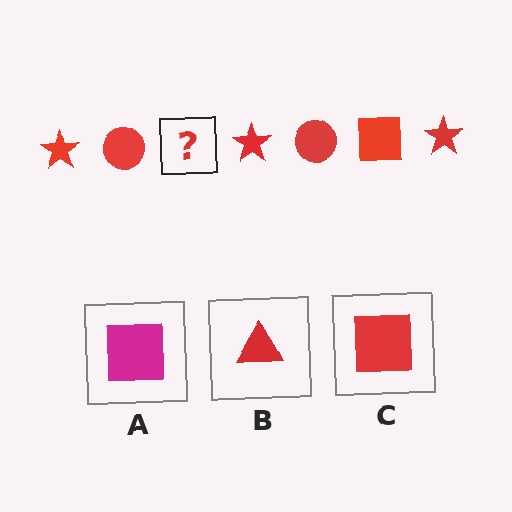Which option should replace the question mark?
Option C.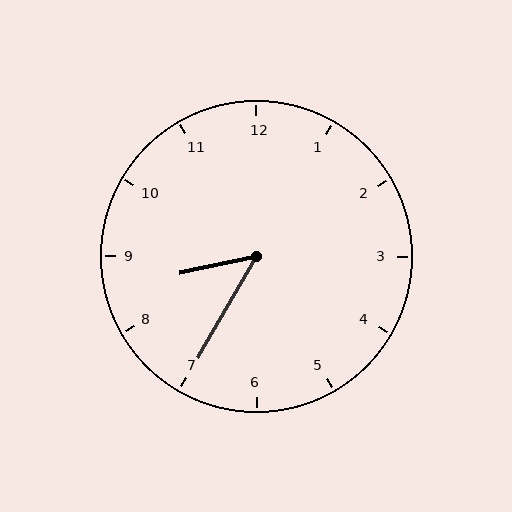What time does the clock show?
8:35.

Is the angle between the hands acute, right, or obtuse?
It is acute.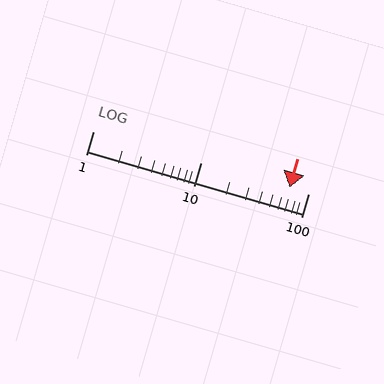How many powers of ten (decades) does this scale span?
The scale spans 2 decades, from 1 to 100.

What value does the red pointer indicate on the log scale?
The pointer indicates approximately 67.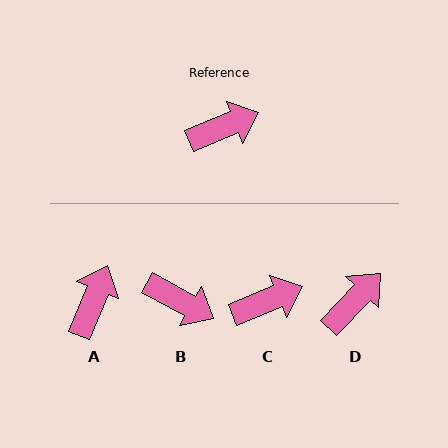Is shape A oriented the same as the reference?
No, it is off by about 46 degrees.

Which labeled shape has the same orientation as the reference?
C.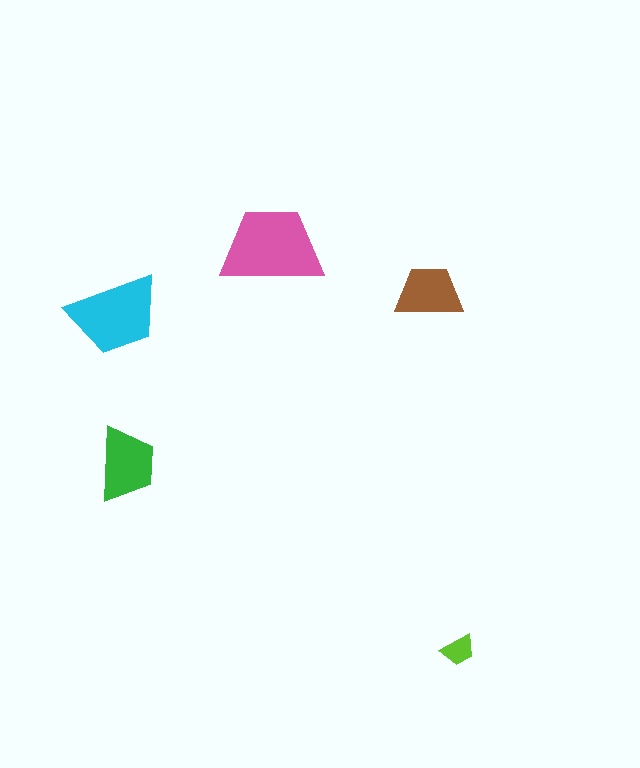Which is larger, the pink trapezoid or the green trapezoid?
The pink one.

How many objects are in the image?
There are 5 objects in the image.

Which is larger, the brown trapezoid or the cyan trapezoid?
The cyan one.